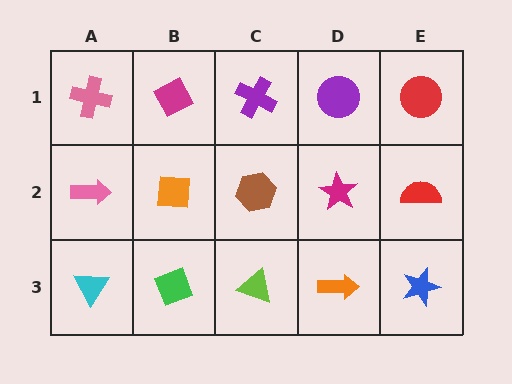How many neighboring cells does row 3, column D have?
3.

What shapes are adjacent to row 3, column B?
An orange square (row 2, column B), a cyan triangle (row 3, column A), a lime triangle (row 3, column C).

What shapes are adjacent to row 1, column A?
A pink arrow (row 2, column A), a magenta diamond (row 1, column B).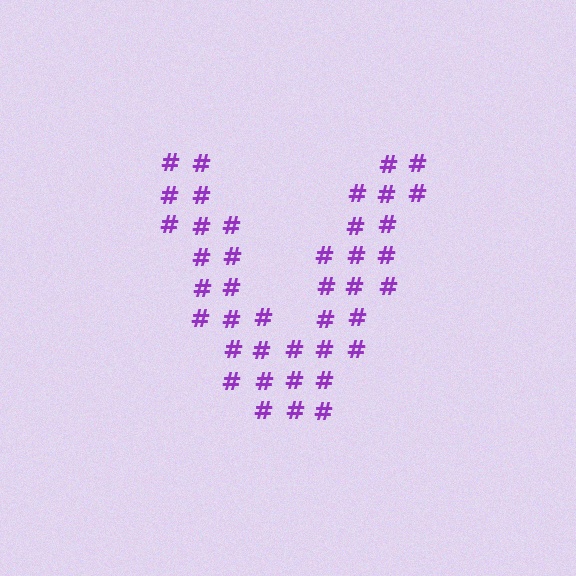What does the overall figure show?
The overall figure shows the letter V.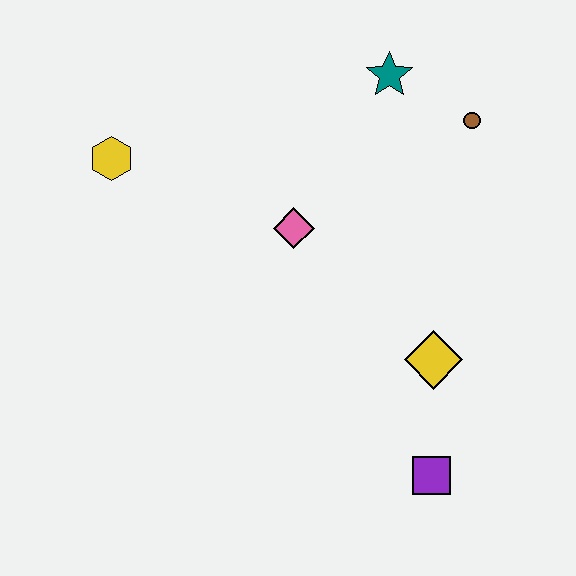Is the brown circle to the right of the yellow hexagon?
Yes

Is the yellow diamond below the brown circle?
Yes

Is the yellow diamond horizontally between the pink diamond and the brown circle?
Yes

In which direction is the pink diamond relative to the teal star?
The pink diamond is below the teal star.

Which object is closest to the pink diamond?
The teal star is closest to the pink diamond.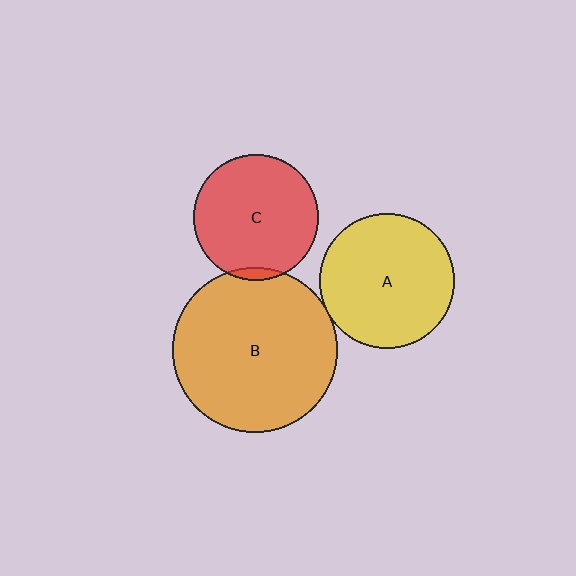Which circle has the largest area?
Circle B (orange).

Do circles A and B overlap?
Yes.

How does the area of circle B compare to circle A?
Approximately 1.5 times.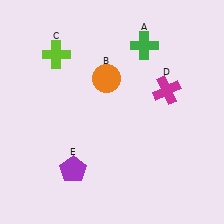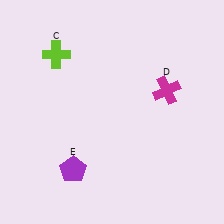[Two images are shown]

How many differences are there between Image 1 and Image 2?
There are 2 differences between the two images.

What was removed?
The orange circle (B), the green cross (A) were removed in Image 2.